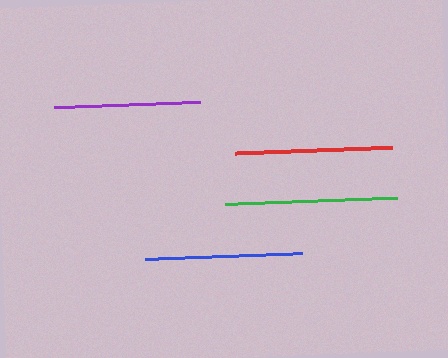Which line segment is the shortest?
The purple line is the shortest at approximately 146 pixels.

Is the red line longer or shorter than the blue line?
The red line is longer than the blue line.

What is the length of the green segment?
The green segment is approximately 172 pixels long.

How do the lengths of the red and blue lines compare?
The red and blue lines are approximately the same length.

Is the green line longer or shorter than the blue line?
The green line is longer than the blue line.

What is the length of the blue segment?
The blue segment is approximately 157 pixels long.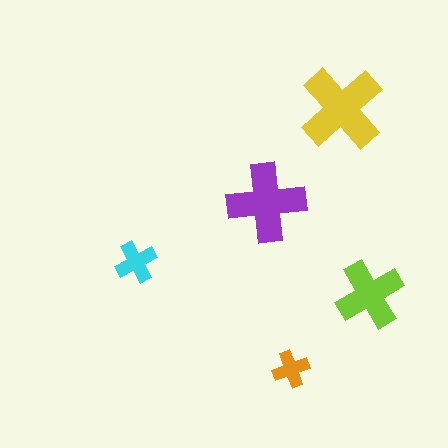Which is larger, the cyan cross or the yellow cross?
The yellow one.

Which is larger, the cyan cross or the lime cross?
The lime one.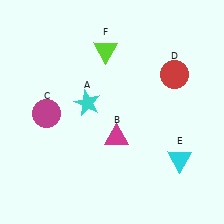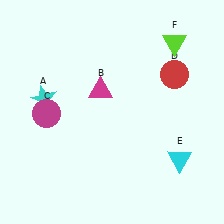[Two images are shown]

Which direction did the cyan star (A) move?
The cyan star (A) moved left.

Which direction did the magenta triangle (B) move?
The magenta triangle (B) moved up.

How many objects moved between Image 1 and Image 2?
3 objects moved between the two images.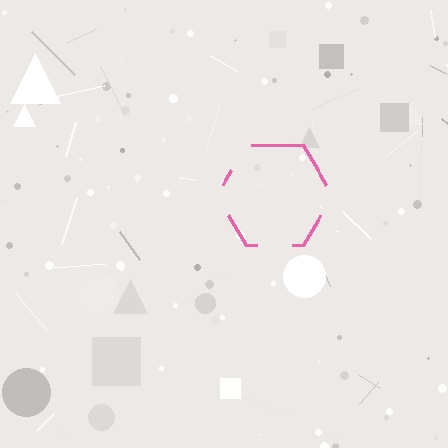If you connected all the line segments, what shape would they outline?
They would outline a hexagon.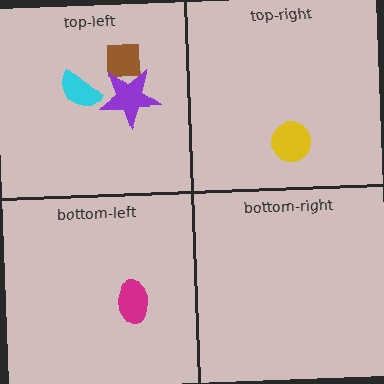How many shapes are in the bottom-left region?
1.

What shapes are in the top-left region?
The brown square, the purple star, the cyan semicircle.